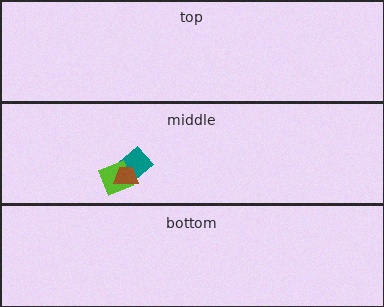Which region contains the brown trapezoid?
The middle region.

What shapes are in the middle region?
The teal diamond, the lime square, the brown trapezoid.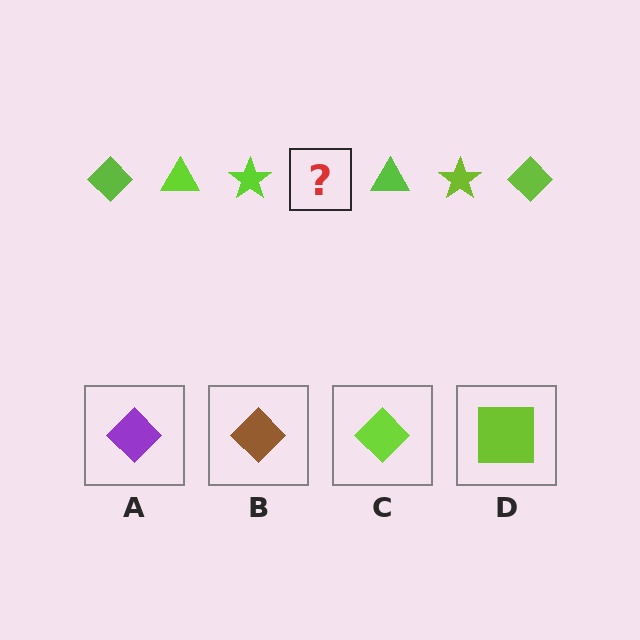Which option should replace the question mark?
Option C.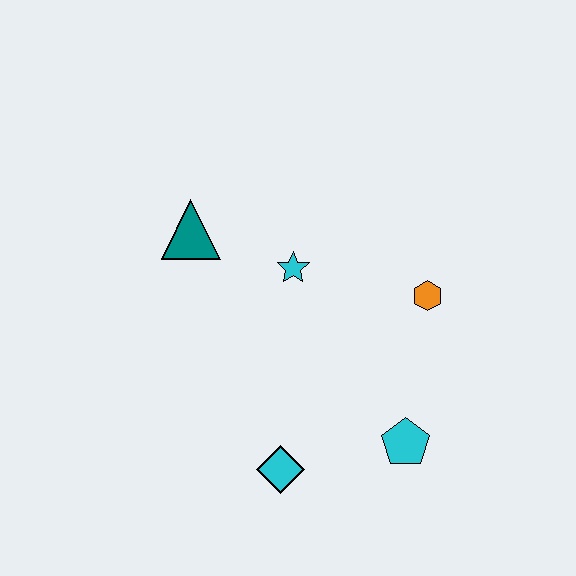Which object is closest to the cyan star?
The teal triangle is closest to the cyan star.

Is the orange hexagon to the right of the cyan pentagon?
Yes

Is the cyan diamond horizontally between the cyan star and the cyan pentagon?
No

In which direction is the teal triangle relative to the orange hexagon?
The teal triangle is to the left of the orange hexagon.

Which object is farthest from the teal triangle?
The cyan pentagon is farthest from the teal triangle.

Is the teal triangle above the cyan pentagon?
Yes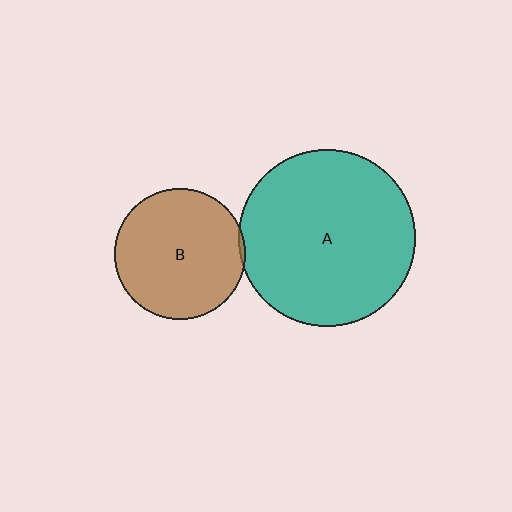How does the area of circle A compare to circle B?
Approximately 1.8 times.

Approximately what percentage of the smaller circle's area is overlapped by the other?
Approximately 5%.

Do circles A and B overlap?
Yes.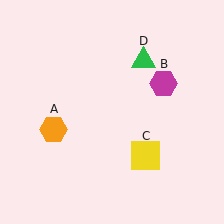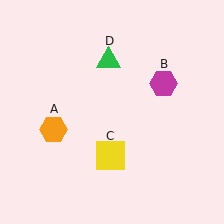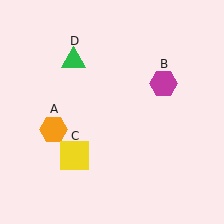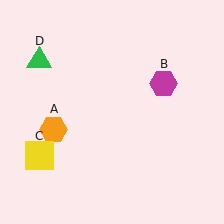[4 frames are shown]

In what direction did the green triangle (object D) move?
The green triangle (object D) moved left.